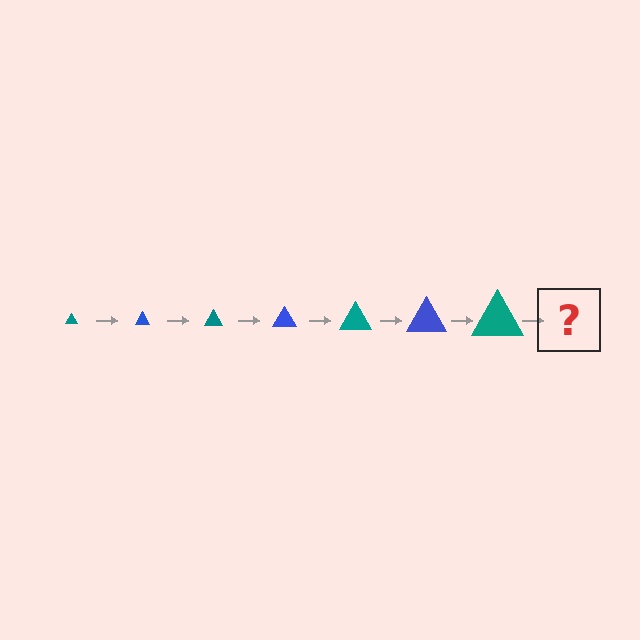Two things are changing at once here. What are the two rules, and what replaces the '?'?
The two rules are that the triangle grows larger each step and the color cycles through teal and blue. The '?' should be a blue triangle, larger than the previous one.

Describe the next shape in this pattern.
It should be a blue triangle, larger than the previous one.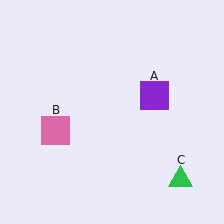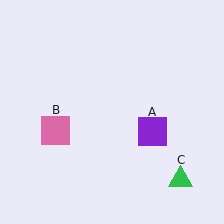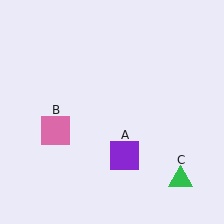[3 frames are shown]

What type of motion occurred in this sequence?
The purple square (object A) rotated clockwise around the center of the scene.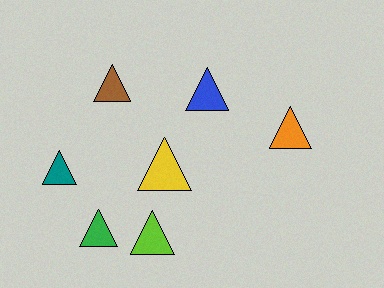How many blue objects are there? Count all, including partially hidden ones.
There is 1 blue object.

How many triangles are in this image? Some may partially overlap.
There are 7 triangles.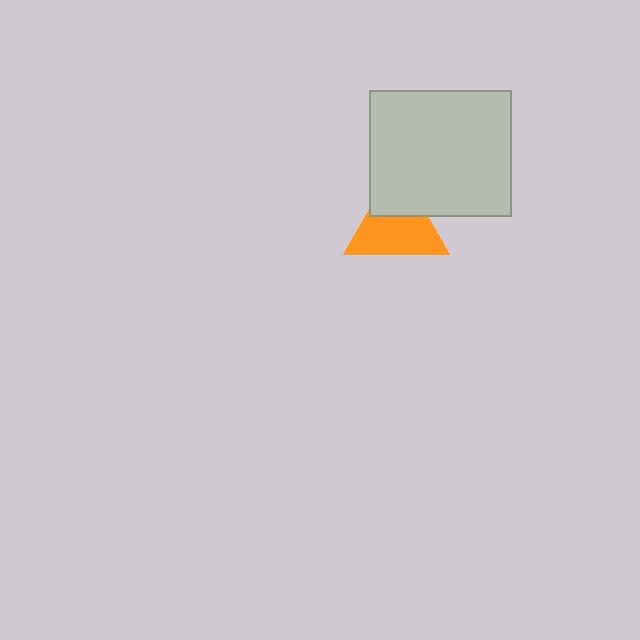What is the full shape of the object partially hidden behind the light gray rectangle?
The partially hidden object is an orange triangle.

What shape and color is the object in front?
The object in front is a light gray rectangle.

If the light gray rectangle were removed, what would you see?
You would see the complete orange triangle.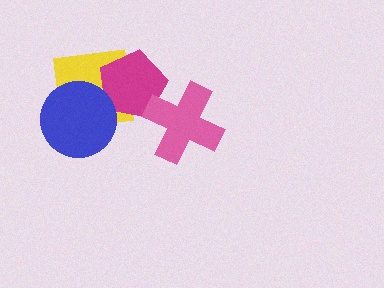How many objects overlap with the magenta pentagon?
3 objects overlap with the magenta pentagon.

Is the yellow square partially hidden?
Yes, it is partially covered by another shape.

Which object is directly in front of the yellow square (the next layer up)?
The magenta pentagon is directly in front of the yellow square.